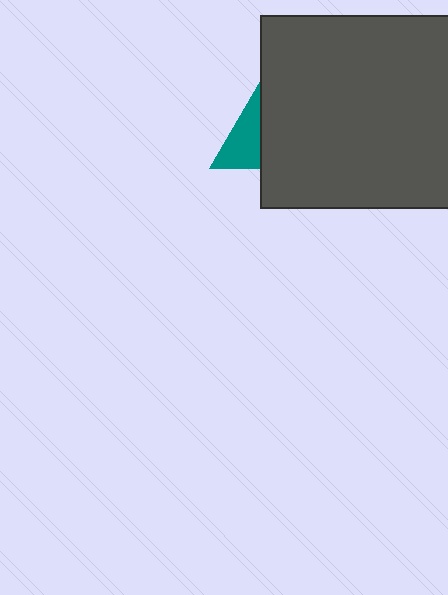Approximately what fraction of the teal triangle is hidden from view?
Roughly 53% of the teal triangle is hidden behind the dark gray square.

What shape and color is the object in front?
The object in front is a dark gray square.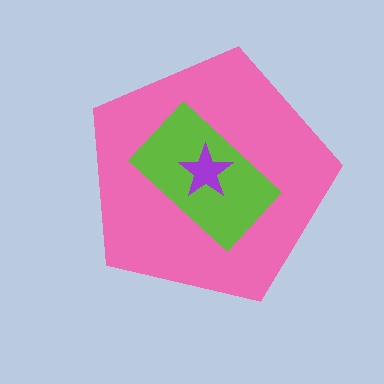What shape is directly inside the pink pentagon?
The lime rectangle.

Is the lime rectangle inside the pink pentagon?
Yes.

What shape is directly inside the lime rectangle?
The purple star.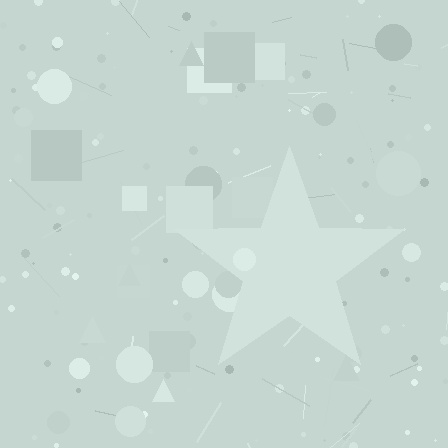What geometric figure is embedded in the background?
A star is embedded in the background.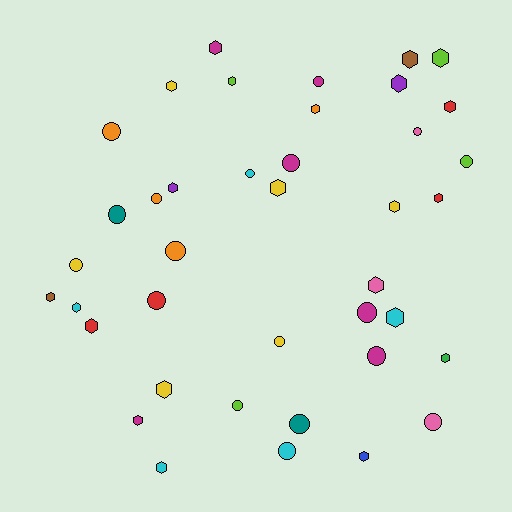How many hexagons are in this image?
There are 22 hexagons.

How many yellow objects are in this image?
There are 6 yellow objects.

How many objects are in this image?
There are 40 objects.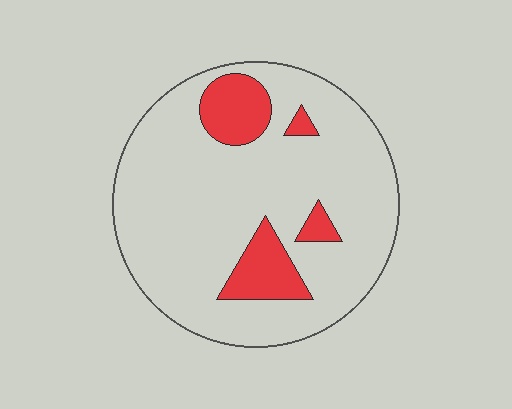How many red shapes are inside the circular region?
4.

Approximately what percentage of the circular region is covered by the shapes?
Approximately 15%.